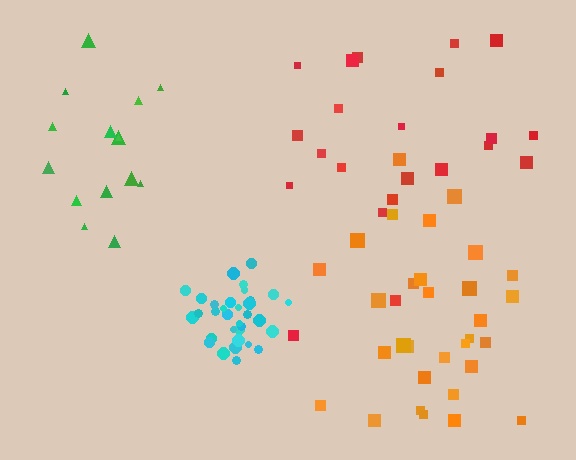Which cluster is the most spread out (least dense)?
Red.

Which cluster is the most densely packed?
Cyan.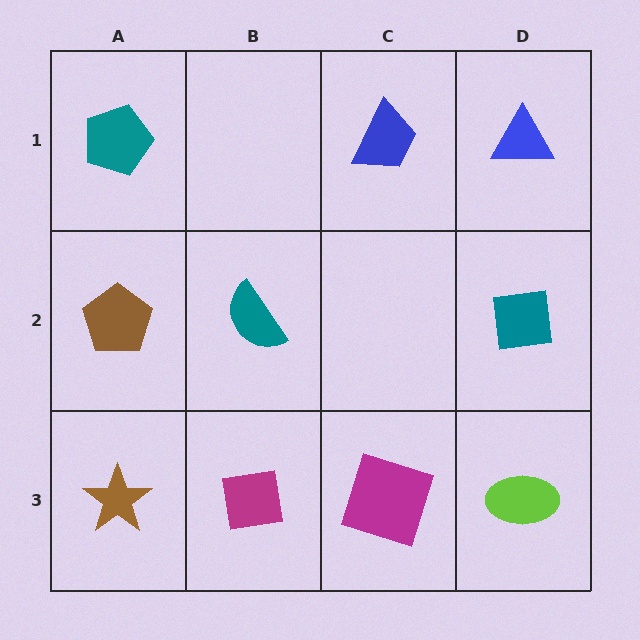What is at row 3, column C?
A magenta square.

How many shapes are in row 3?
4 shapes.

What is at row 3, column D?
A lime ellipse.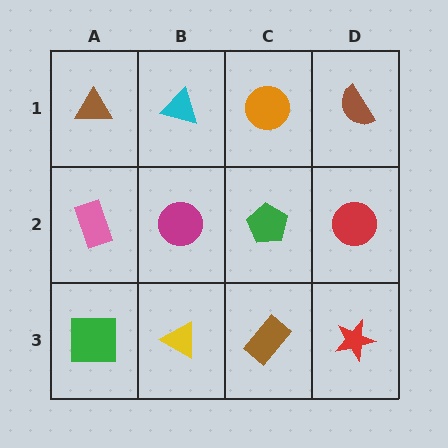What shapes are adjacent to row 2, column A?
A brown triangle (row 1, column A), a green square (row 3, column A), a magenta circle (row 2, column B).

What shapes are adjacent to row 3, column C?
A green pentagon (row 2, column C), a yellow triangle (row 3, column B), a red star (row 3, column D).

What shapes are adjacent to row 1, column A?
A pink rectangle (row 2, column A), a cyan triangle (row 1, column B).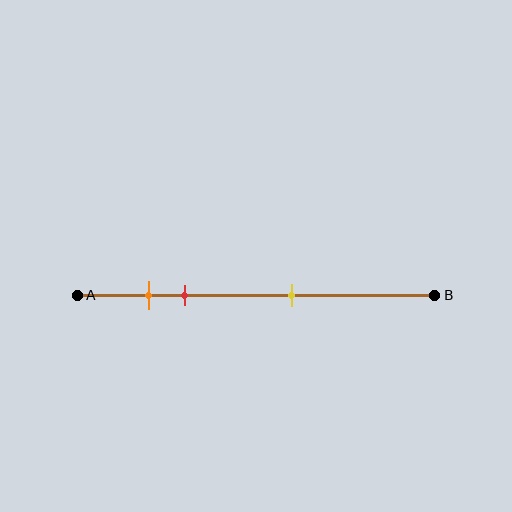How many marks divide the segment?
There are 3 marks dividing the segment.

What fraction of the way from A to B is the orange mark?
The orange mark is approximately 20% (0.2) of the way from A to B.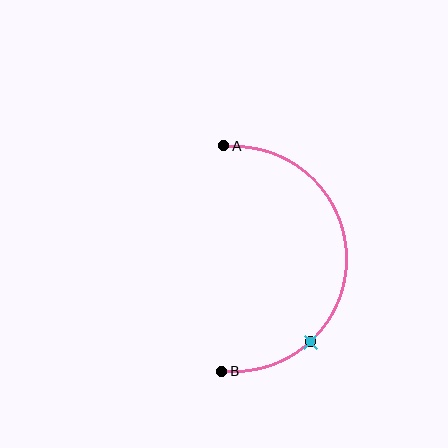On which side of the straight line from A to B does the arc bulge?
The arc bulges to the right of the straight line connecting A and B.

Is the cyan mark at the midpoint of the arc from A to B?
No. The cyan mark lies on the arc but is closer to endpoint B. The arc midpoint would be at the point on the curve equidistant along the arc from both A and B.